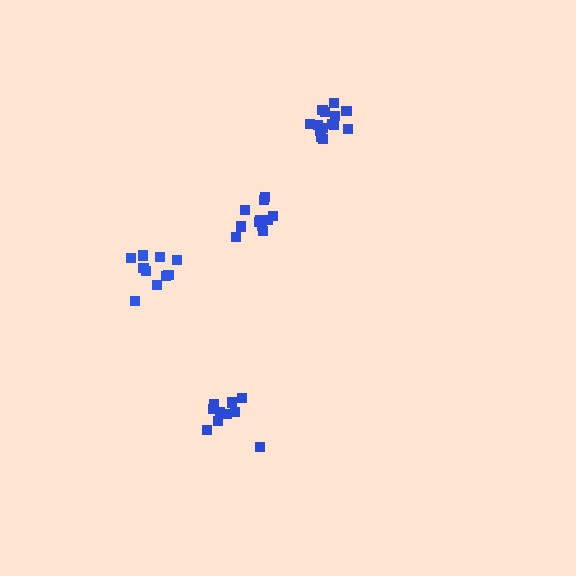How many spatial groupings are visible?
There are 4 spatial groupings.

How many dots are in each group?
Group 1: 12 dots, Group 2: 10 dots, Group 3: 14 dots, Group 4: 11 dots (47 total).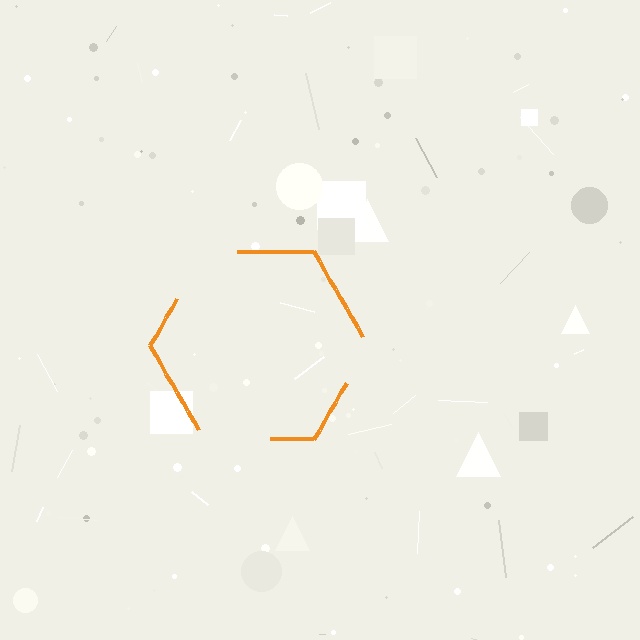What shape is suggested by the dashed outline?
The dashed outline suggests a hexagon.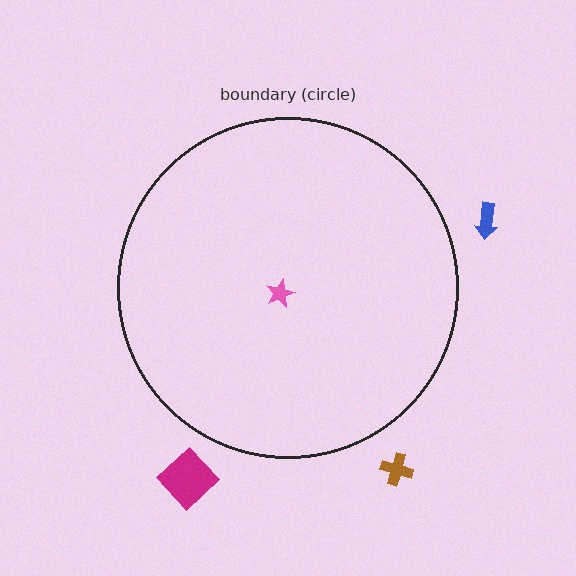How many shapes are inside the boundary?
1 inside, 3 outside.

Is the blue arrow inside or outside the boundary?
Outside.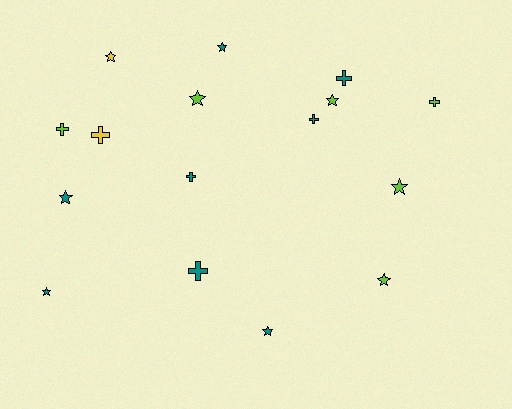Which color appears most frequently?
Teal, with 8 objects.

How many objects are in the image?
There are 16 objects.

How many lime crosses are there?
There are 2 lime crosses.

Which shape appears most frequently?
Star, with 9 objects.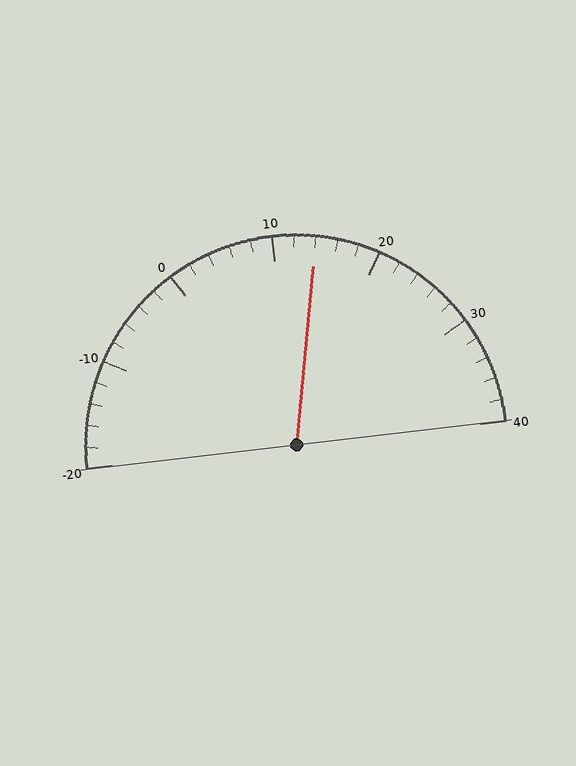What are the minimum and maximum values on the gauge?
The gauge ranges from -20 to 40.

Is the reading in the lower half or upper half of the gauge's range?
The reading is in the upper half of the range (-20 to 40).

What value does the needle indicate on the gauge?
The needle indicates approximately 14.